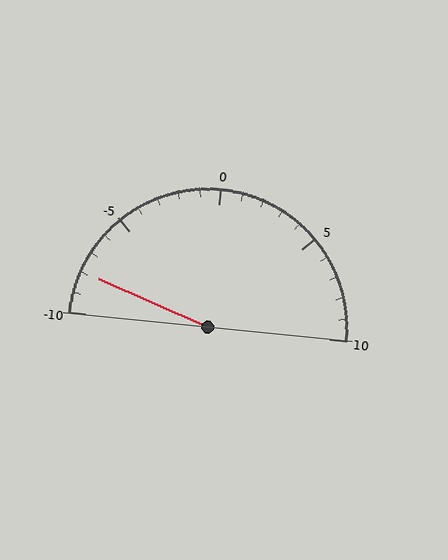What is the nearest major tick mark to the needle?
The nearest major tick mark is -10.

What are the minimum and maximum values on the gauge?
The gauge ranges from -10 to 10.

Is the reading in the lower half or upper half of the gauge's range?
The reading is in the lower half of the range (-10 to 10).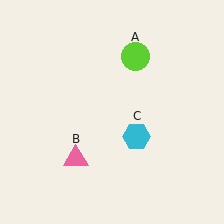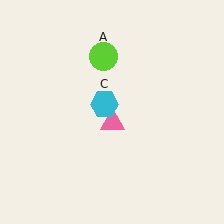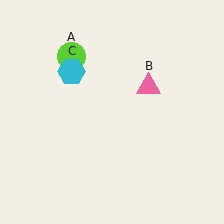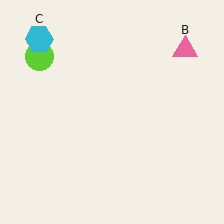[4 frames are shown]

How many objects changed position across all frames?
3 objects changed position: lime circle (object A), pink triangle (object B), cyan hexagon (object C).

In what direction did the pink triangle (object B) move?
The pink triangle (object B) moved up and to the right.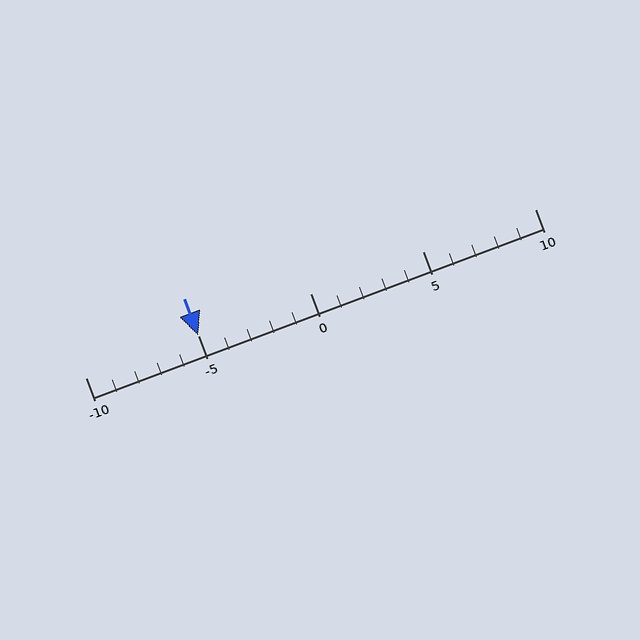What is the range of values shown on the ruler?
The ruler shows values from -10 to 10.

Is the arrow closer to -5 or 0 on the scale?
The arrow is closer to -5.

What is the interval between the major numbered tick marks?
The major tick marks are spaced 5 units apart.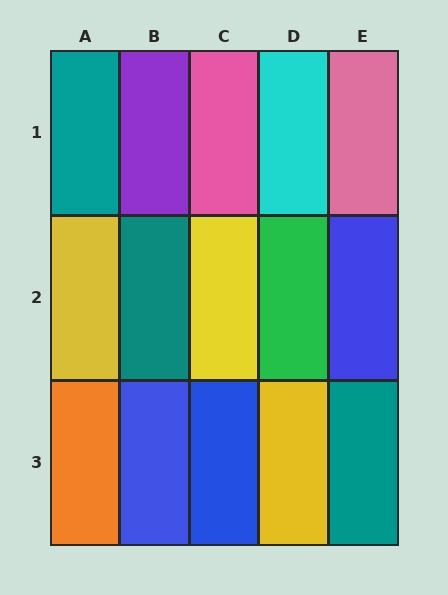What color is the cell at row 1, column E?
Pink.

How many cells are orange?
1 cell is orange.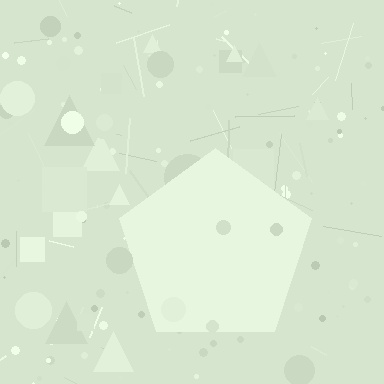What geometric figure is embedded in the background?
A pentagon is embedded in the background.